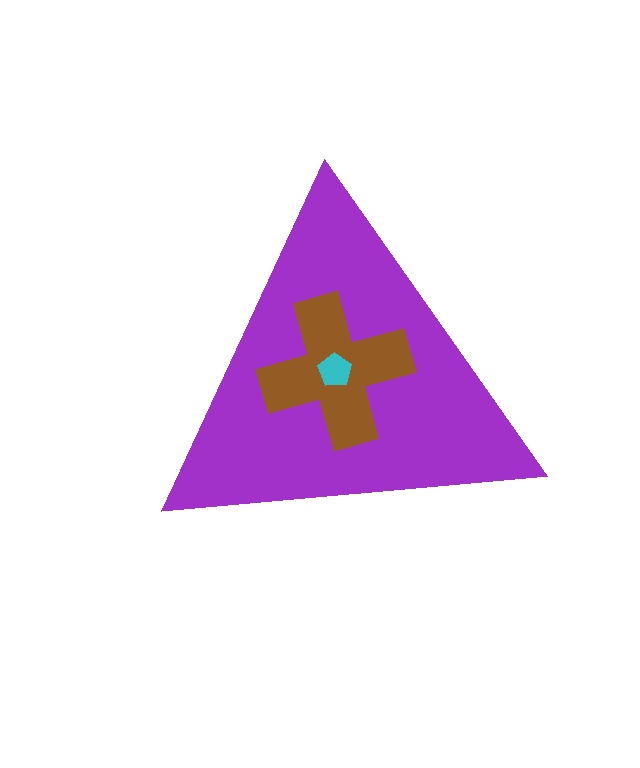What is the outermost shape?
The purple triangle.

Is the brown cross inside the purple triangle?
Yes.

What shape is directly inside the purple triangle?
The brown cross.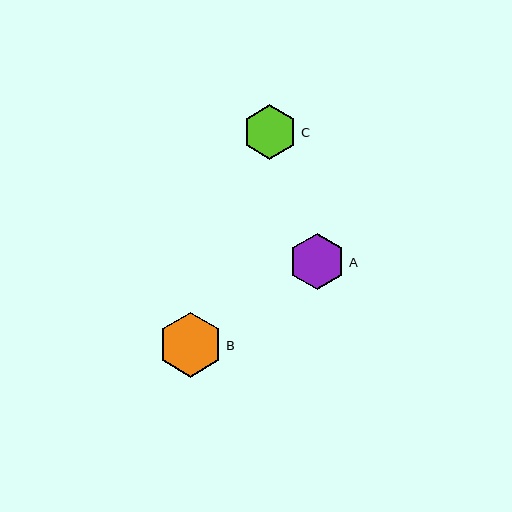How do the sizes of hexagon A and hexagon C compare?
Hexagon A and hexagon C are approximately the same size.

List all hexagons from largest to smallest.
From largest to smallest: B, A, C.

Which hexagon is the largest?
Hexagon B is the largest with a size of approximately 65 pixels.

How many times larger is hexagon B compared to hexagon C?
Hexagon B is approximately 1.2 times the size of hexagon C.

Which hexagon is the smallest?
Hexagon C is the smallest with a size of approximately 55 pixels.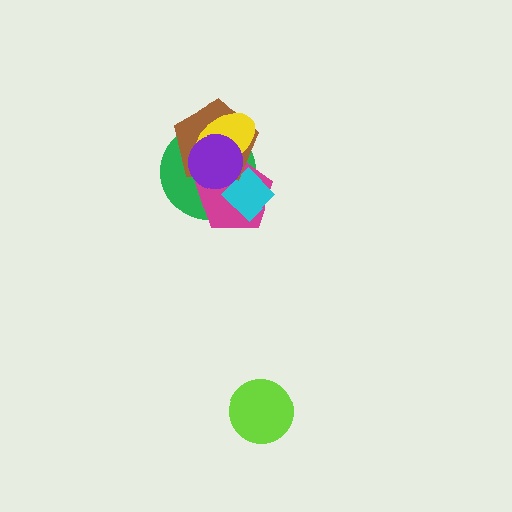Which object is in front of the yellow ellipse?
The purple circle is in front of the yellow ellipse.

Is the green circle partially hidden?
Yes, it is partially covered by another shape.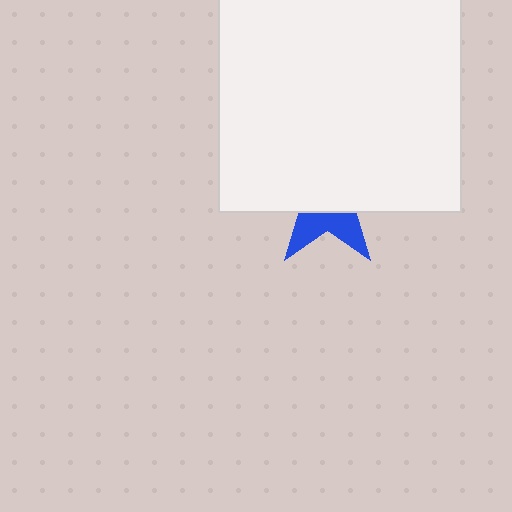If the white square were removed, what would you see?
You would see the complete blue star.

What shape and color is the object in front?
The object in front is a white square.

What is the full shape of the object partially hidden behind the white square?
The partially hidden object is a blue star.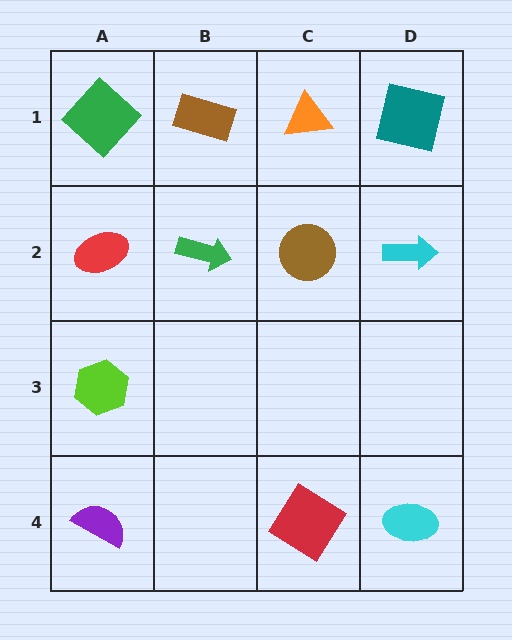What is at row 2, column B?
A green arrow.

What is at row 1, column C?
An orange triangle.